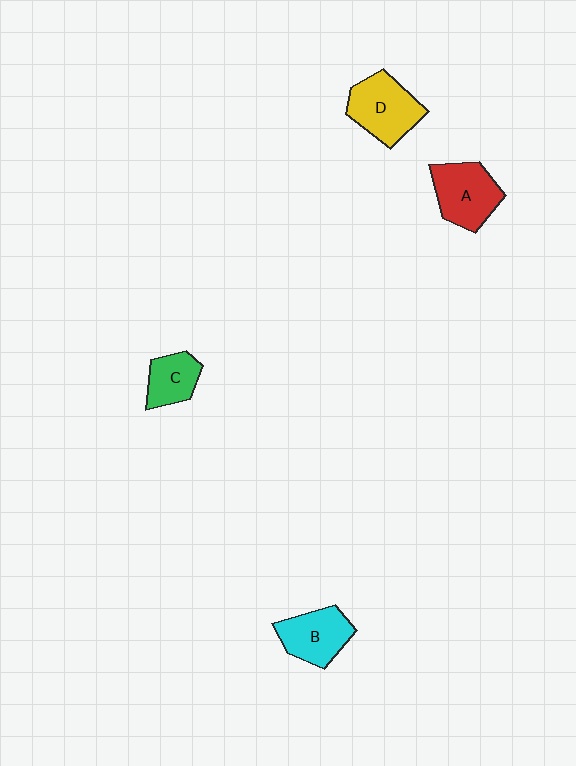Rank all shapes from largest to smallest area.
From largest to smallest: D (yellow), A (red), B (cyan), C (green).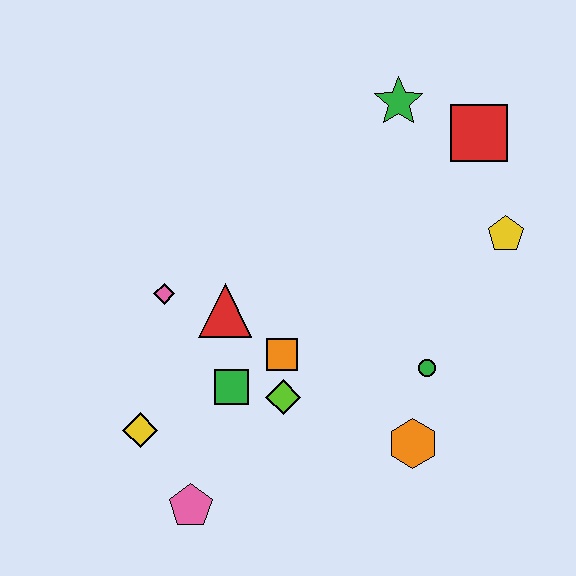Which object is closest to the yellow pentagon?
The red square is closest to the yellow pentagon.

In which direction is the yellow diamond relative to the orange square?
The yellow diamond is to the left of the orange square.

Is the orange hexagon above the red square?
No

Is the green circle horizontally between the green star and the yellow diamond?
No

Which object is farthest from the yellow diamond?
The red square is farthest from the yellow diamond.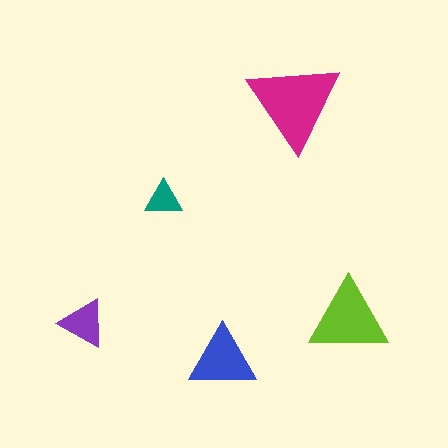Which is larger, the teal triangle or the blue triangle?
The blue one.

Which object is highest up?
The magenta triangle is topmost.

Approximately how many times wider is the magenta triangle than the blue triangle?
About 1.5 times wider.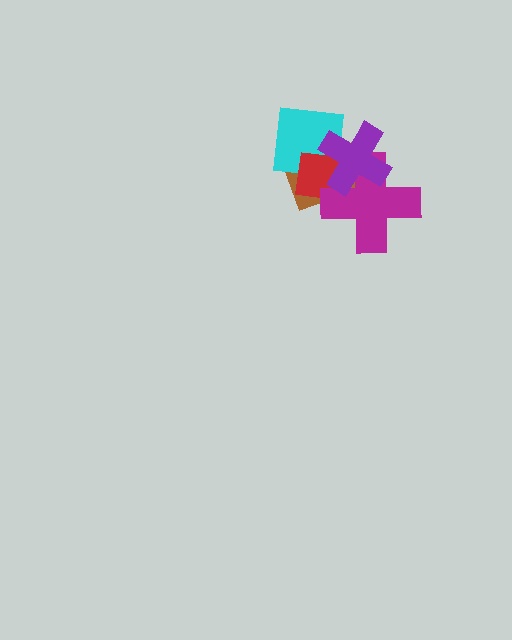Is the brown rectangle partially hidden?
Yes, it is partially covered by another shape.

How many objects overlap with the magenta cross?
3 objects overlap with the magenta cross.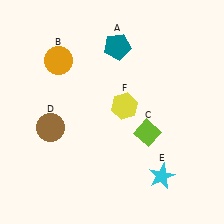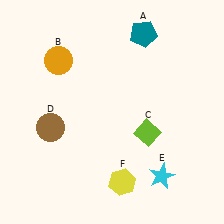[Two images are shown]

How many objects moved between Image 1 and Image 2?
2 objects moved between the two images.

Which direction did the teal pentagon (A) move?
The teal pentagon (A) moved right.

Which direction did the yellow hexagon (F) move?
The yellow hexagon (F) moved down.